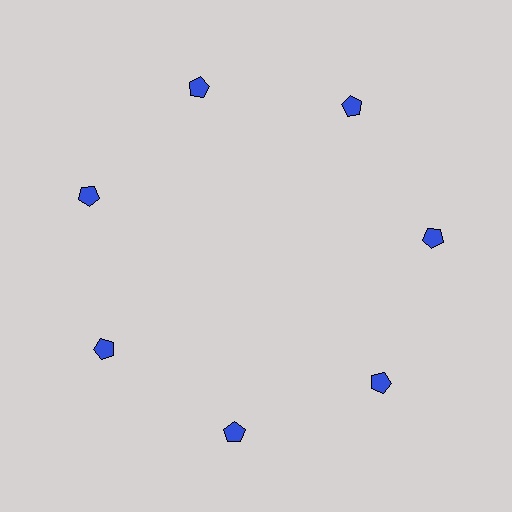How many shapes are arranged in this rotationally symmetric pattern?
There are 7 shapes, arranged in 7 groups of 1.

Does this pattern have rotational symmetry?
Yes, this pattern has 7-fold rotational symmetry. It looks the same after rotating 51 degrees around the center.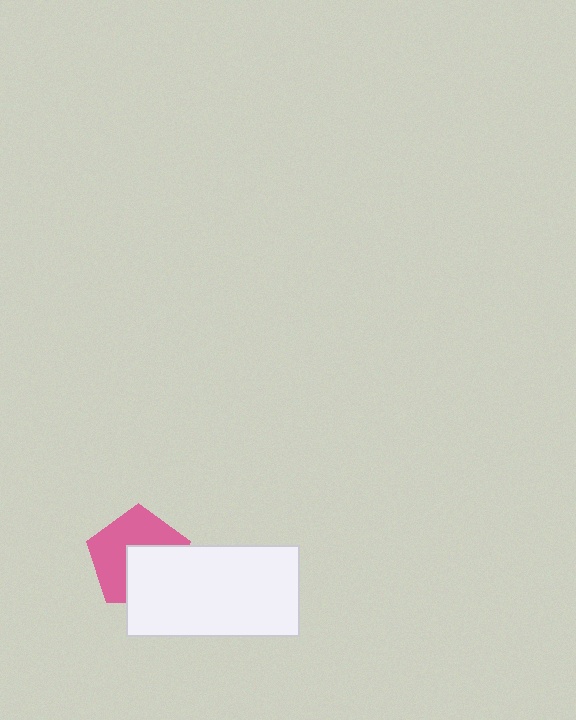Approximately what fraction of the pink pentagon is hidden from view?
Roughly 44% of the pink pentagon is hidden behind the white rectangle.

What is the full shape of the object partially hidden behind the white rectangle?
The partially hidden object is a pink pentagon.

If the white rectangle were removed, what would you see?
You would see the complete pink pentagon.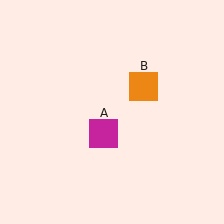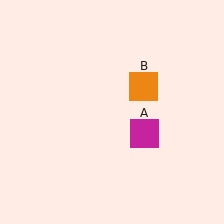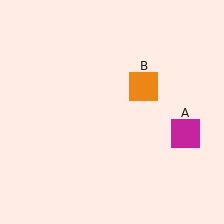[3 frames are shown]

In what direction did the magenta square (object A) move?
The magenta square (object A) moved right.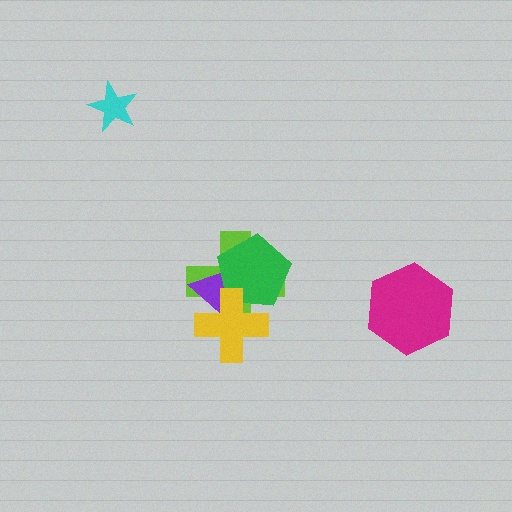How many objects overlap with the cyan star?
0 objects overlap with the cyan star.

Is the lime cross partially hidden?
Yes, it is partially covered by another shape.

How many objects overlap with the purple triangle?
3 objects overlap with the purple triangle.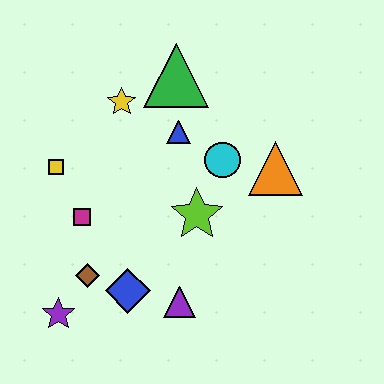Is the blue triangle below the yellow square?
No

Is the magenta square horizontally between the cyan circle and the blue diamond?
No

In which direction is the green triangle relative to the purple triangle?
The green triangle is above the purple triangle.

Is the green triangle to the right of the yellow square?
Yes